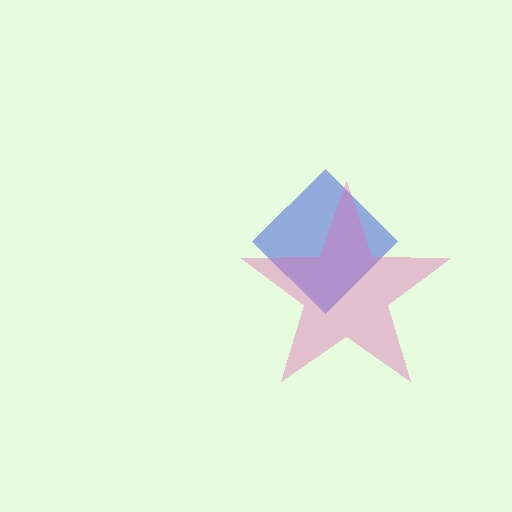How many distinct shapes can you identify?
There are 2 distinct shapes: a blue diamond, a pink star.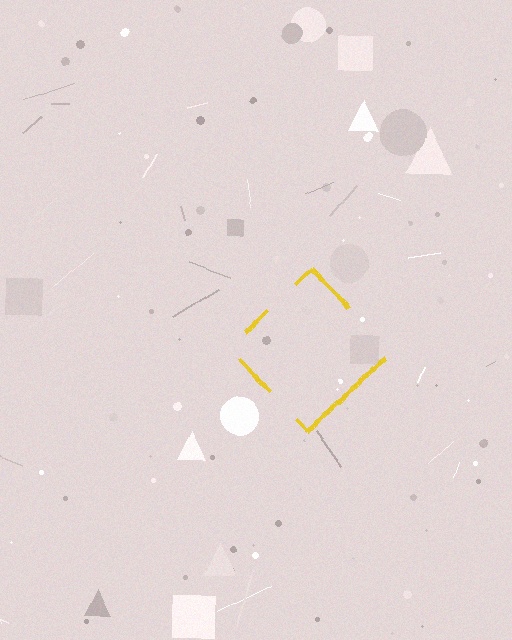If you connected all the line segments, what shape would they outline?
They would outline a diamond.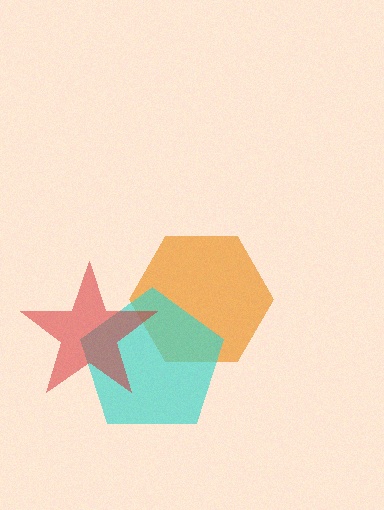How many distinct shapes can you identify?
There are 3 distinct shapes: an orange hexagon, a cyan pentagon, a red star.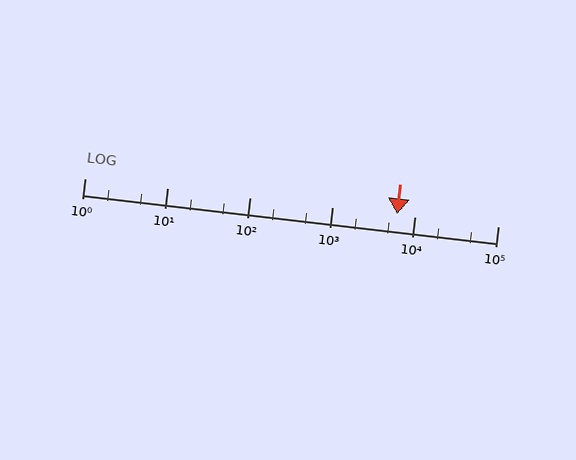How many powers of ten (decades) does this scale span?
The scale spans 5 decades, from 1 to 100000.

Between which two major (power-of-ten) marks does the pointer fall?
The pointer is between 1000 and 10000.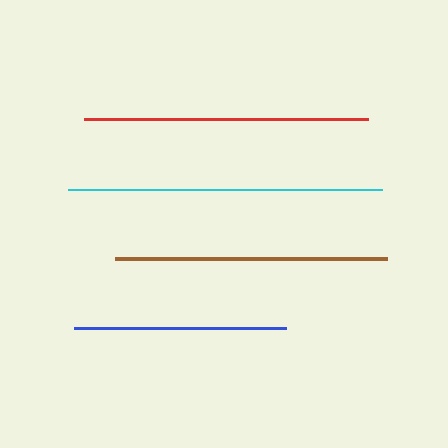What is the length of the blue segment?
The blue segment is approximately 212 pixels long.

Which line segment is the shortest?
The blue line is the shortest at approximately 212 pixels.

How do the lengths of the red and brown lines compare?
The red and brown lines are approximately the same length.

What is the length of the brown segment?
The brown segment is approximately 272 pixels long.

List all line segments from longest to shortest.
From longest to shortest: cyan, red, brown, blue.